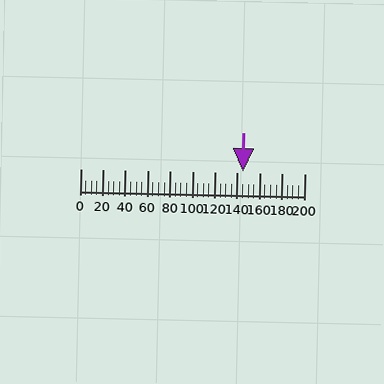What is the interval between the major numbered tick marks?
The major tick marks are spaced 20 units apart.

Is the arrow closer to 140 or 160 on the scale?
The arrow is closer to 140.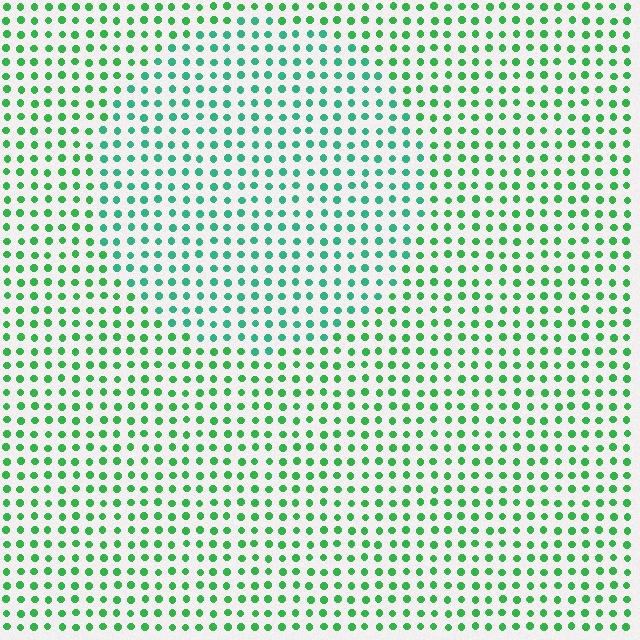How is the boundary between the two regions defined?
The boundary is defined purely by a slight shift in hue (about 28 degrees). Spacing, size, and orientation are identical on both sides.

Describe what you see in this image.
The image is filled with small green elements in a uniform arrangement. A circle-shaped region is visible where the elements are tinted to a slightly different hue, forming a subtle color boundary.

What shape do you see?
I see a circle.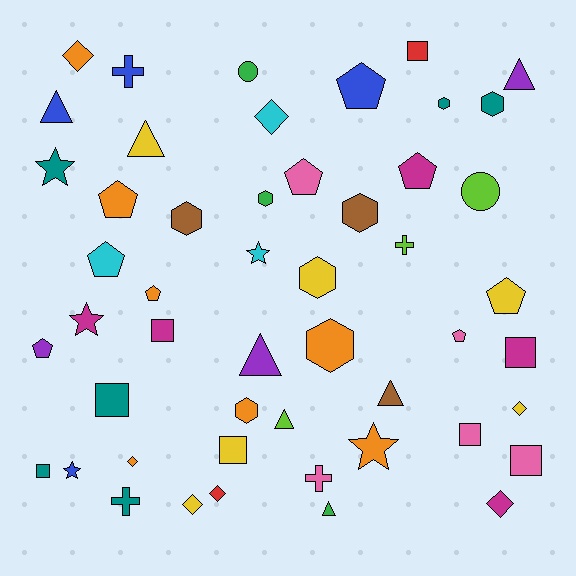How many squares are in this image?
There are 8 squares.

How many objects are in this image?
There are 50 objects.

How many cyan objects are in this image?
There are 3 cyan objects.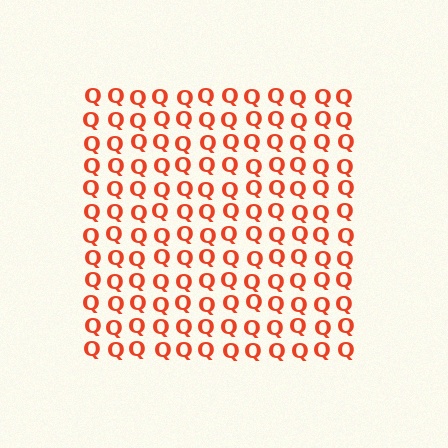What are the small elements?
The small elements are letter Q's.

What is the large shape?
The large shape is a square.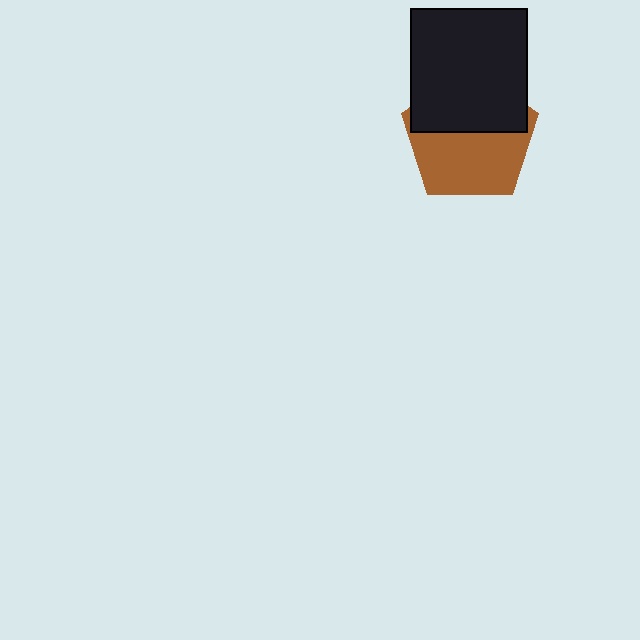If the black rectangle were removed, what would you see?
You would see the complete brown pentagon.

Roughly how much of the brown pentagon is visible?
About half of it is visible (roughly 55%).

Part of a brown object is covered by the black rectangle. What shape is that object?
It is a pentagon.